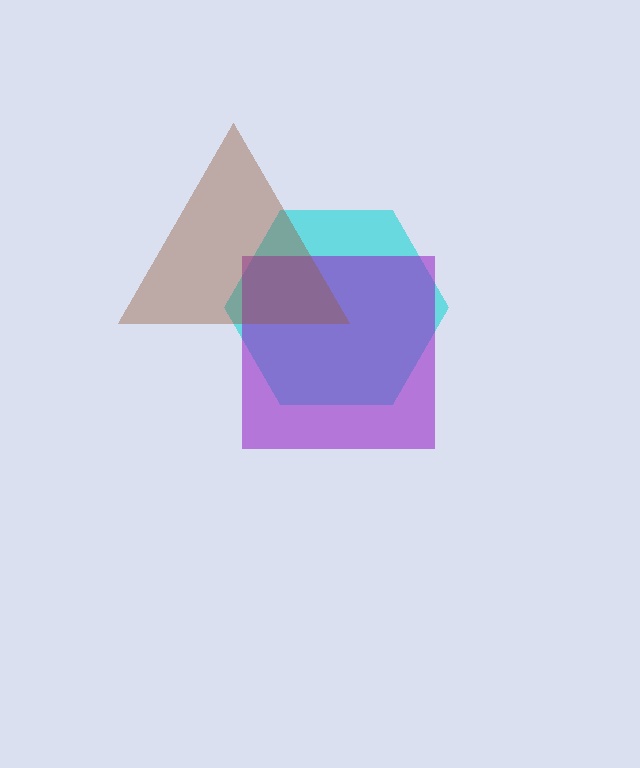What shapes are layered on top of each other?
The layered shapes are: a cyan hexagon, a purple square, a brown triangle.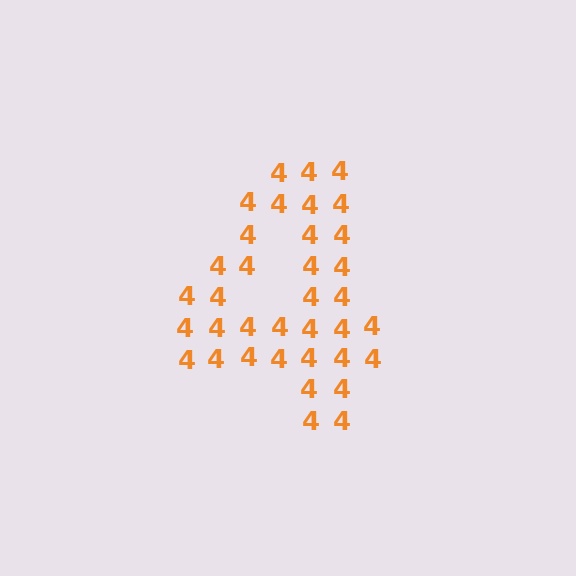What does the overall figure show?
The overall figure shows the digit 4.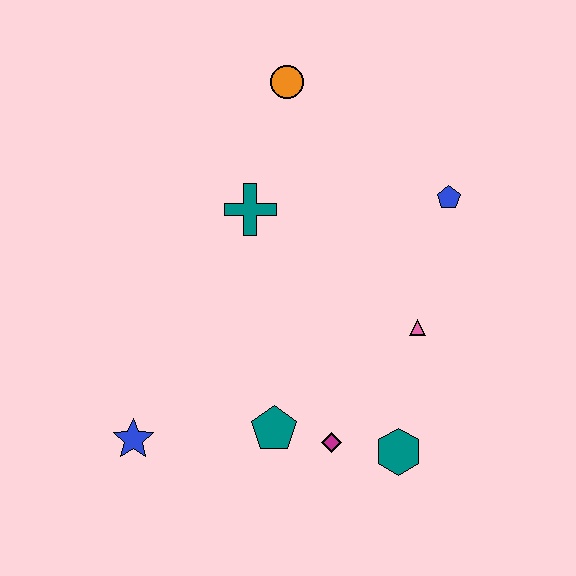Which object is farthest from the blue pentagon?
The blue star is farthest from the blue pentagon.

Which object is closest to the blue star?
The teal pentagon is closest to the blue star.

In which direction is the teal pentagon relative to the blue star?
The teal pentagon is to the right of the blue star.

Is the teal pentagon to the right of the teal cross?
Yes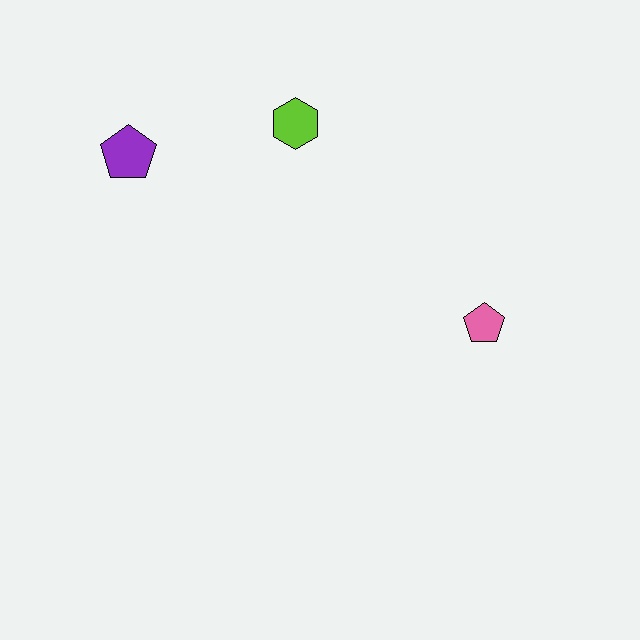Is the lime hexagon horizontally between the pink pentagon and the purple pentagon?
Yes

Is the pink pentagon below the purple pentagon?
Yes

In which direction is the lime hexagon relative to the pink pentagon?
The lime hexagon is above the pink pentagon.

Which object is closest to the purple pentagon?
The lime hexagon is closest to the purple pentagon.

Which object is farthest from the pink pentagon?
The purple pentagon is farthest from the pink pentagon.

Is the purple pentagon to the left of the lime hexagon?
Yes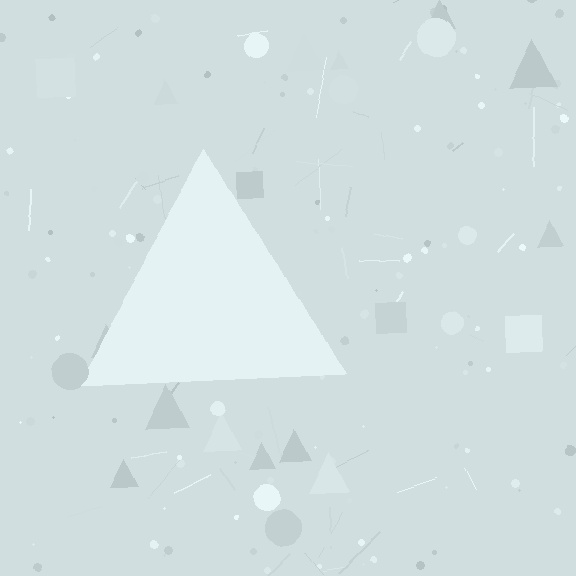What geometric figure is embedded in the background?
A triangle is embedded in the background.